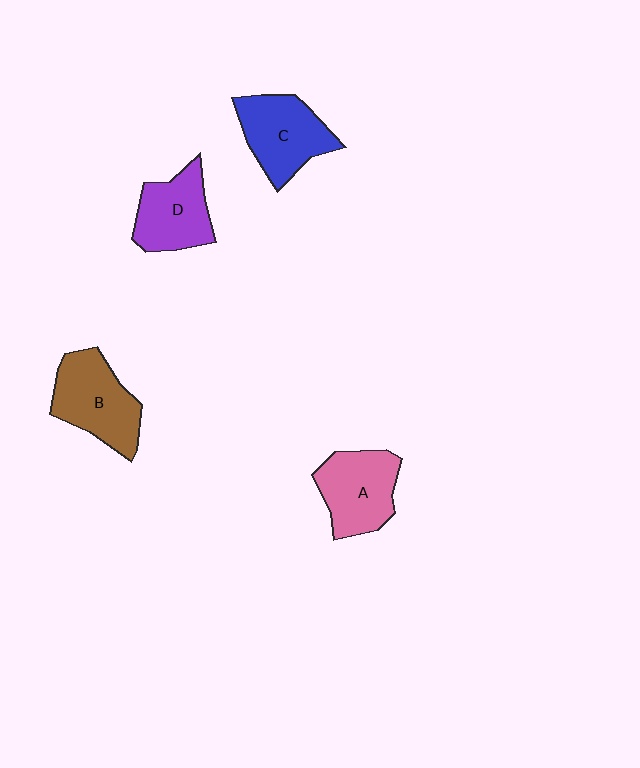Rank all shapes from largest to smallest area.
From largest to smallest: B (brown), C (blue), A (pink), D (purple).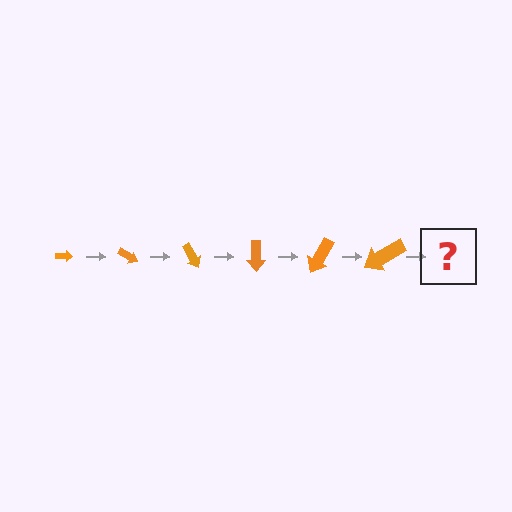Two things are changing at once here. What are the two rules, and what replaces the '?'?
The two rules are that the arrow grows larger each step and it rotates 30 degrees each step. The '?' should be an arrow, larger than the previous one and rotated 180 degrees from the start.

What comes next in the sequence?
The next element should be an arrow, larger than the previous one and rotated 180 degrees from the start.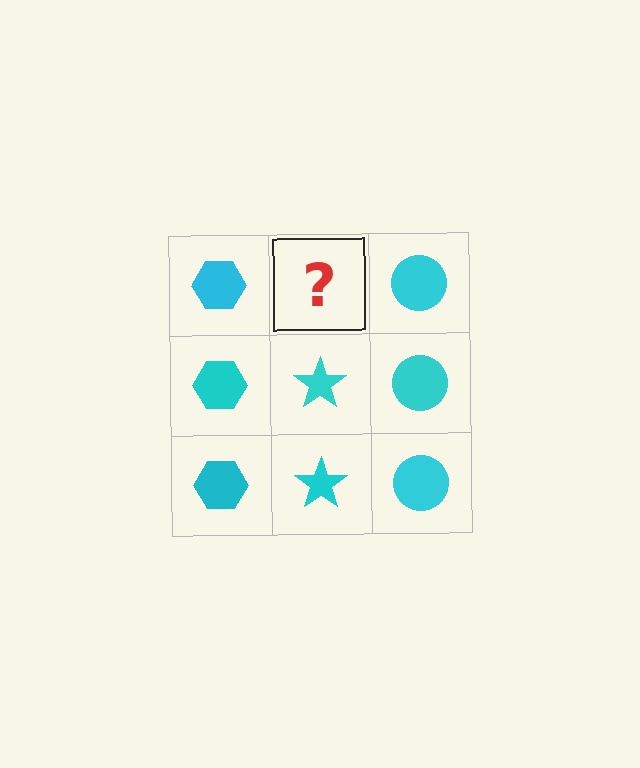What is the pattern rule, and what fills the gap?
The rule is that each column has a consistent shape. The gap should be filled with a cyan star.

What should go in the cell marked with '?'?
The missing cell should contain a cyan star.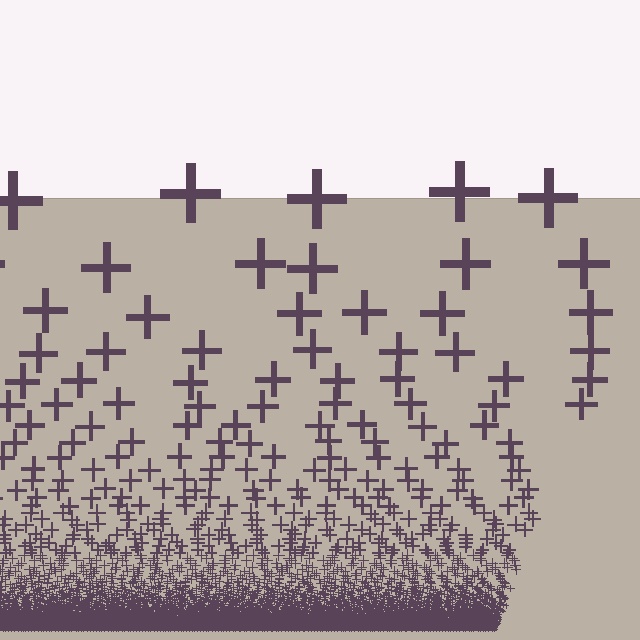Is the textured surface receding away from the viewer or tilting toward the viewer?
The surface appears to tilt toward the viewer. Texture elements get larger and sparser toward the top.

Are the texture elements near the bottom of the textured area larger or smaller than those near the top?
Smaller. The gradient is inverted — elements near the bottom are smaller and denser.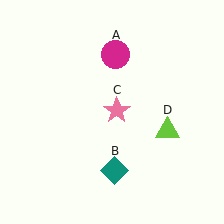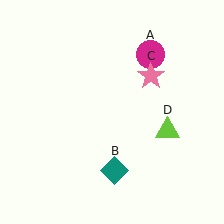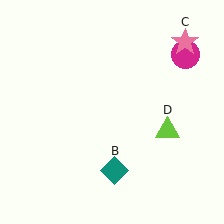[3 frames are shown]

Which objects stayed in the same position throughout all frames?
Teal diamond (object B) and lime triangle (object D) remained stationary.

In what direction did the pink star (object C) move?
The pink star (object C) moved up and to the right.